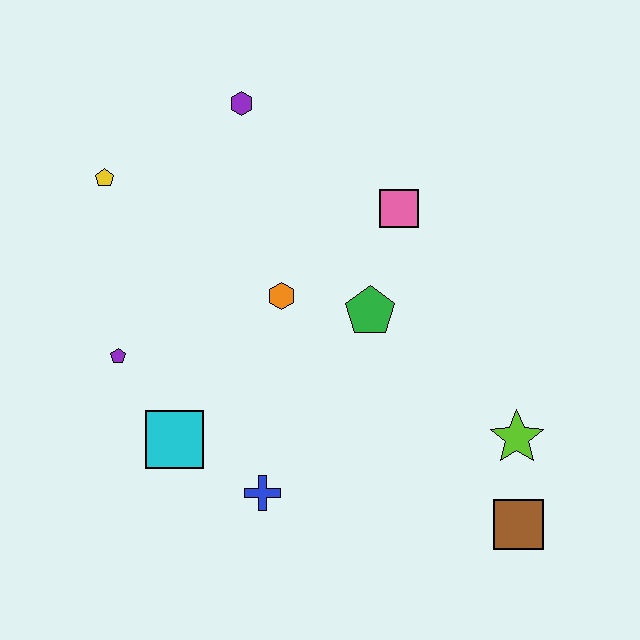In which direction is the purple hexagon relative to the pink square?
The purple hexagon is to the left of the pink square.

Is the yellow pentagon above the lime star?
Yes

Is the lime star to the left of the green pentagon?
No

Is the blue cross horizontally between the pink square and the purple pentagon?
Yes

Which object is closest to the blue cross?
The cyan square is closest to the blue cross.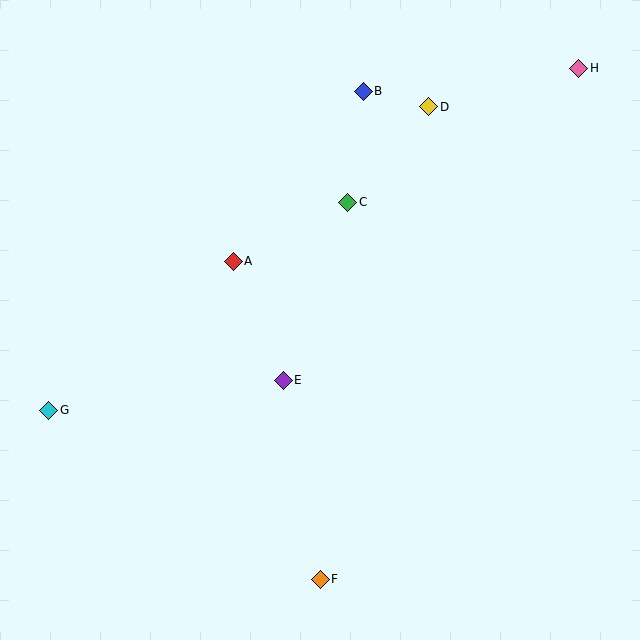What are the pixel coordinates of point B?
Point B is at (363, 91).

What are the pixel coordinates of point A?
Point A is at (233, 261).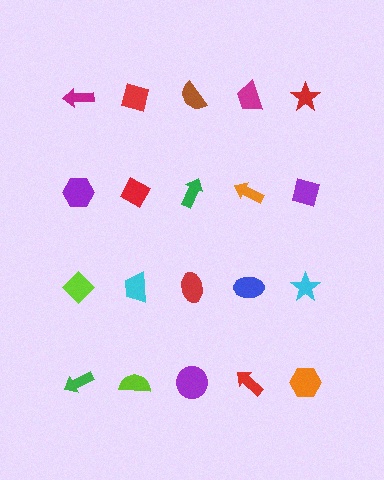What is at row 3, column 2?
A cyan trapezoid.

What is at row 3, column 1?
A lime diamond.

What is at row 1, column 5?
A red star.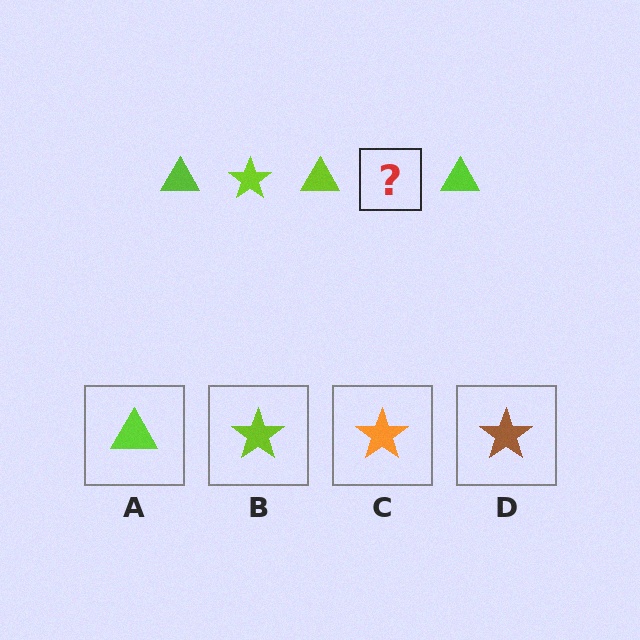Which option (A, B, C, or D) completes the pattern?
B.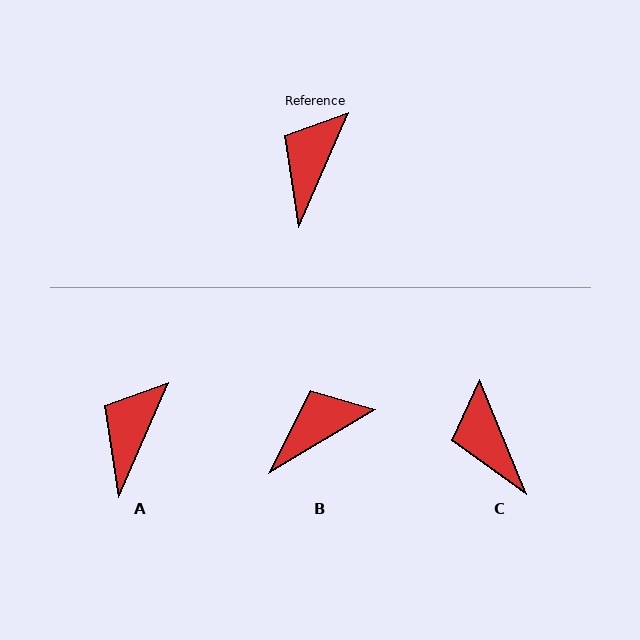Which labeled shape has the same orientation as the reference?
A.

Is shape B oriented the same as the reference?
No, it is off by about 36 degrees.